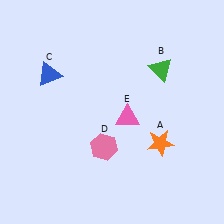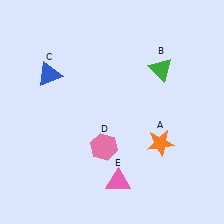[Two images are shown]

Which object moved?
The pink triangle (E) moved down.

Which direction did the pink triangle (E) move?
The pink triangle (E) moved down.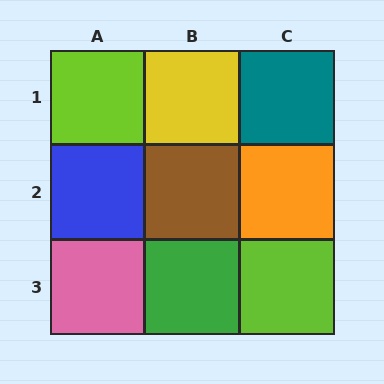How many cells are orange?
1 cell is orange.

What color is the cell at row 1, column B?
Yellow.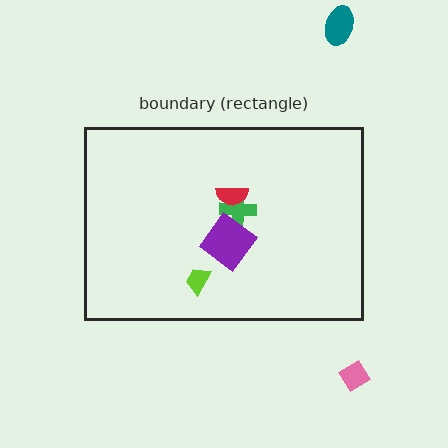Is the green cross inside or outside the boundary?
Inside.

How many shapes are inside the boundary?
4 inside, 2 outside.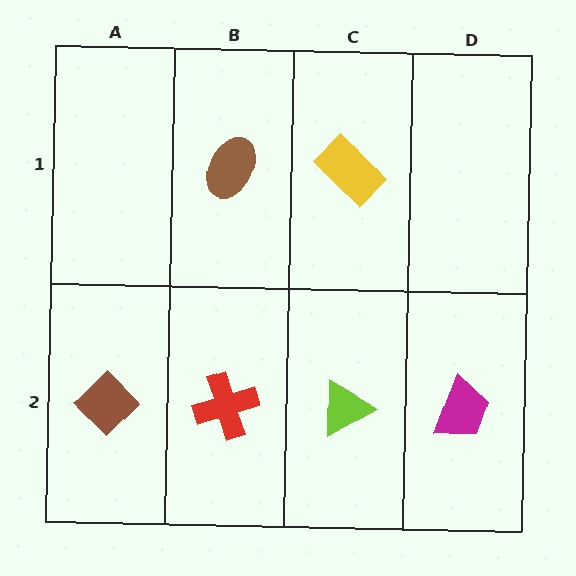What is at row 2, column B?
A red cross.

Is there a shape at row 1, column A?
No, that cell is empty.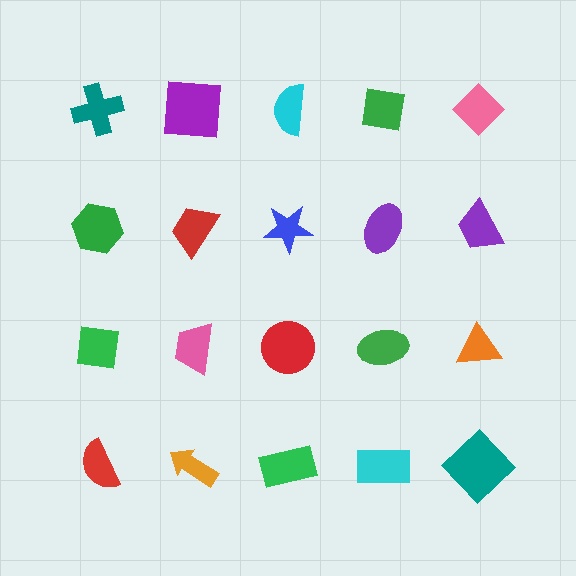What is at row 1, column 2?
A purple square.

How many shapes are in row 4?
5 shapes.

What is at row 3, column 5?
An orange triangle.